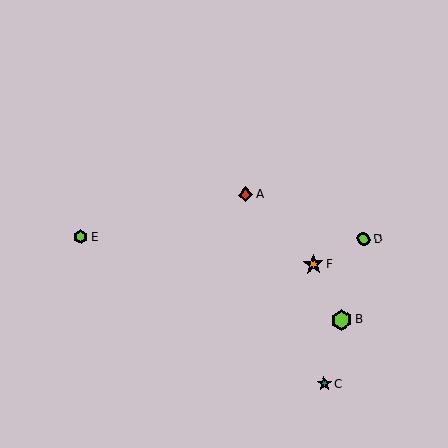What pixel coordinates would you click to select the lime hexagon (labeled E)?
Click at (81, 237) to select the lime hexagon E.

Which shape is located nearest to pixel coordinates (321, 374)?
The teal star (labeled C) at (324, 384) is nearest to that location.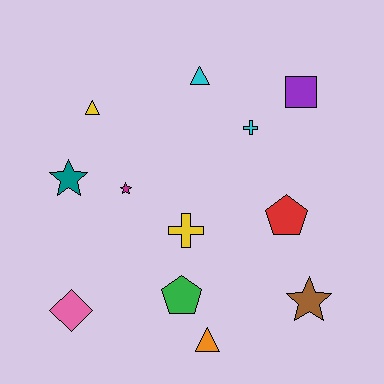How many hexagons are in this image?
There are no hexagons.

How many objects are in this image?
There are 12 objects.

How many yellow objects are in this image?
There are 2 yellow objects.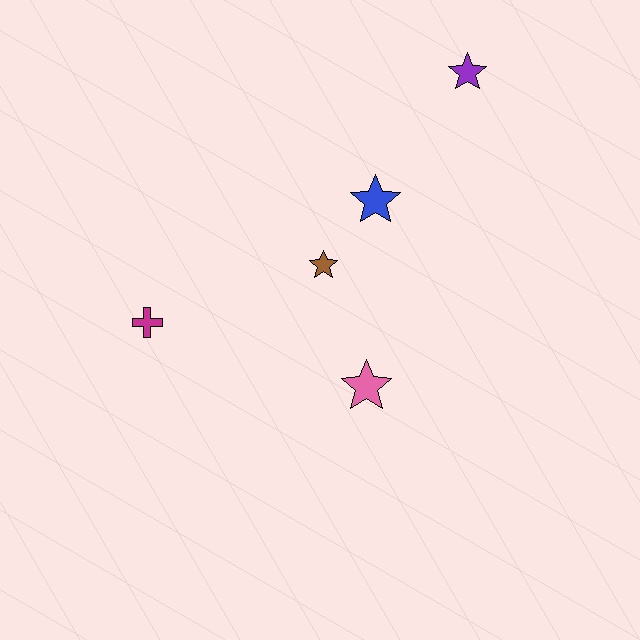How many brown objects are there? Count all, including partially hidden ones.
There is 1 brown object.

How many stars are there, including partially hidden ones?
There are 4 stars.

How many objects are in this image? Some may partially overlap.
There are 5 objects.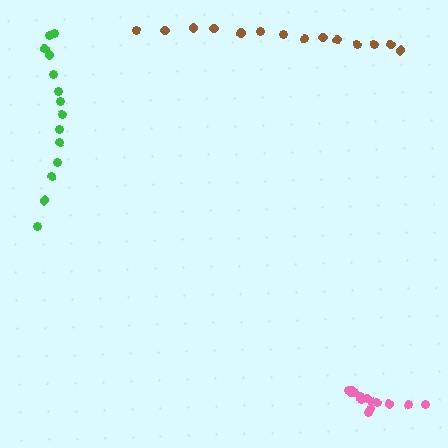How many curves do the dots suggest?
There are 3 distinct paths.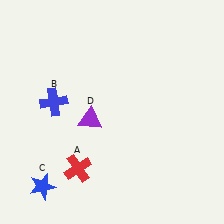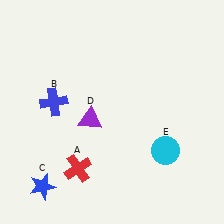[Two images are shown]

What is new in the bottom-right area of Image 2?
A cyan circle (E) was added in the bottom-right area of Image 2.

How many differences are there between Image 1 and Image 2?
There is 1 difference between the two images.